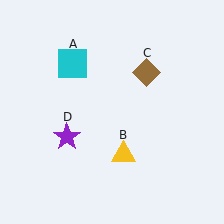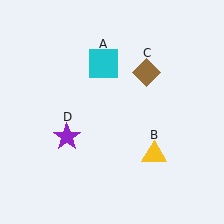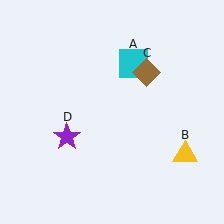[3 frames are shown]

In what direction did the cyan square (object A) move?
The cyan square (object A) moved right.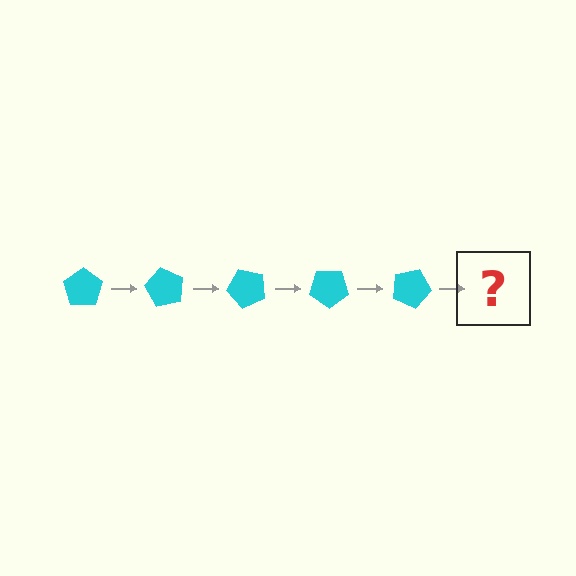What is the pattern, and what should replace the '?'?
The pattern is that the pentagon rotates 60 degrees each step. The '?' should be a cyan pentagon rotated 300 degrees.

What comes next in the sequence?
The next element should be a cyan pentagon rotated 300 degrees.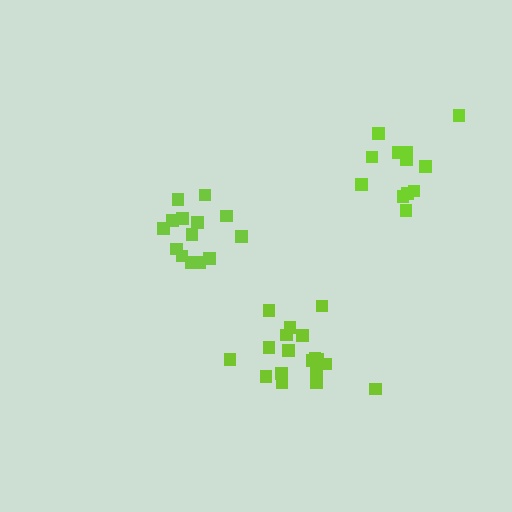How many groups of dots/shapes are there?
There are 3 groups.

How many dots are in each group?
Group 1: 12 dots, Group 2: 14 dots, Group 3: 18 dots (44 total).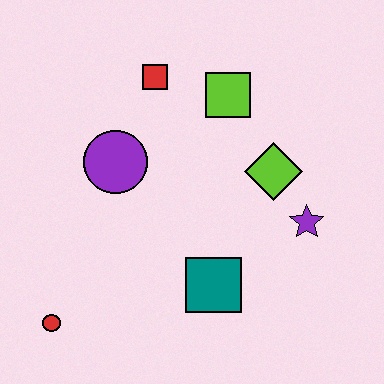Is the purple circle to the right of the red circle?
Yes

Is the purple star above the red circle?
Yes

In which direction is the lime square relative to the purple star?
The lime square is above the purple star.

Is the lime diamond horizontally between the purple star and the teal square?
Yes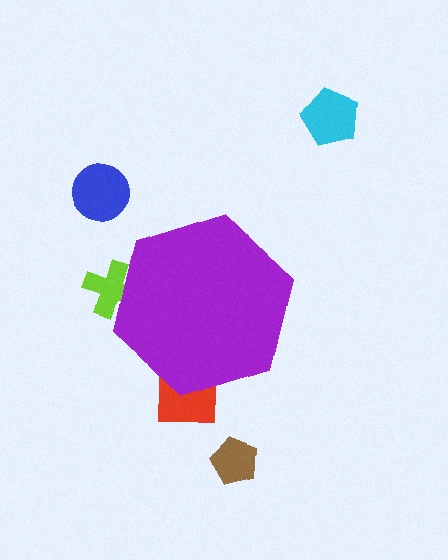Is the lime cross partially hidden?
Yes, the lime cross is partially hidden behind the purple hexagon.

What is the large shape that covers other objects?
A purple hexagon.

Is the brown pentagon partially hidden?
No, the brown pentagon is fully visible.